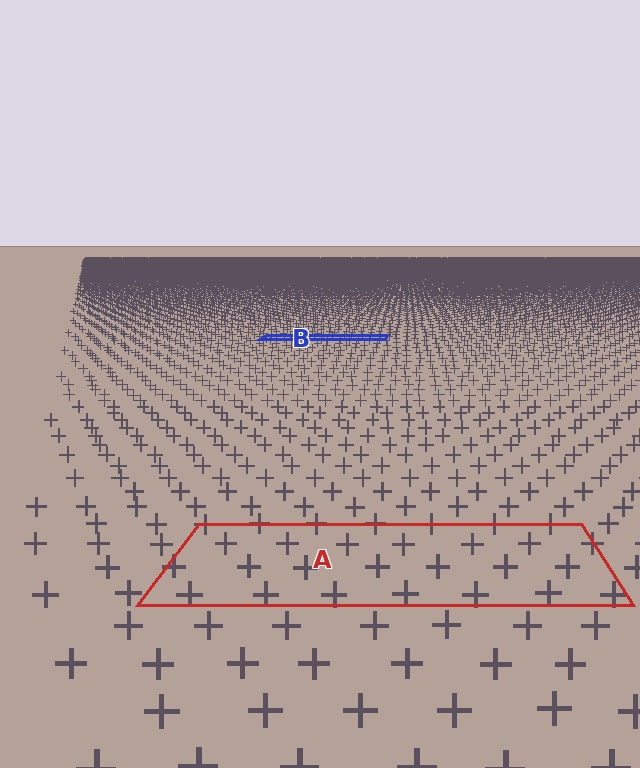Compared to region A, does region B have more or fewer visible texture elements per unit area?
Region B has more texture elements per unit area — they are packed more densely because it is farther away.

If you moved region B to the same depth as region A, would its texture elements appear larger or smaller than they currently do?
They would appear larger. At a closer depth, the same texture elements are projected at a bigger on-screen size.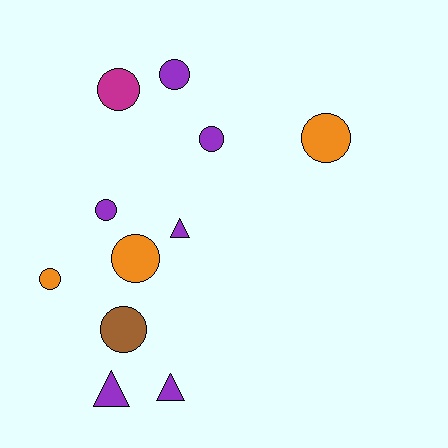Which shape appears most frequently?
Circle, with 8 objects.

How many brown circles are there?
There is 1 brown circle.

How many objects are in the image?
There are 11 objects.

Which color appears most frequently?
Purple, with 6 objects.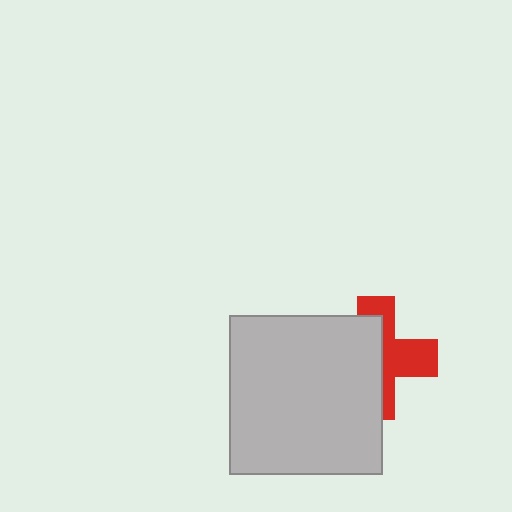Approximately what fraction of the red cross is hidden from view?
Roughly 55% of the red cross is hidden behind the light gray rectangle.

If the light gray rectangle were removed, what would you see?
You would see the complete red cross.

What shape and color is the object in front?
The object in front is a light gray rectangle.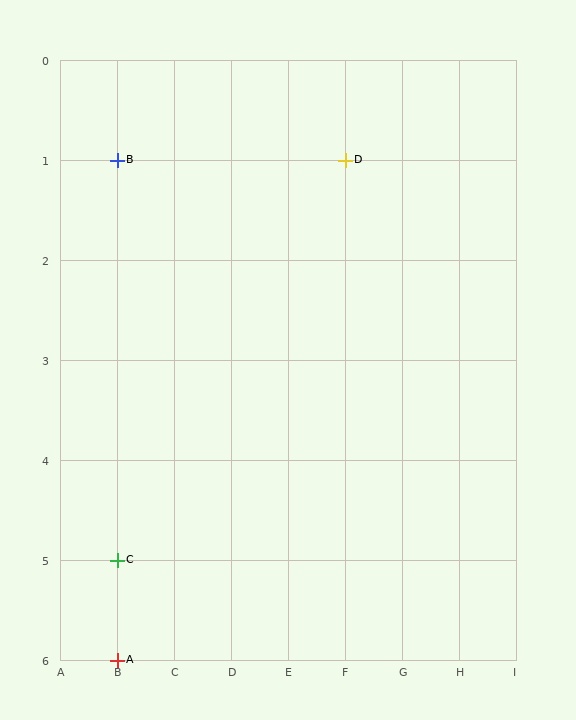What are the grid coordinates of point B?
Point B is at grid coordinates (B, 1).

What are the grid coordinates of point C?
Point C is at grid coordinates (B, 5).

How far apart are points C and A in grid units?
Points C and A are 1 row apart.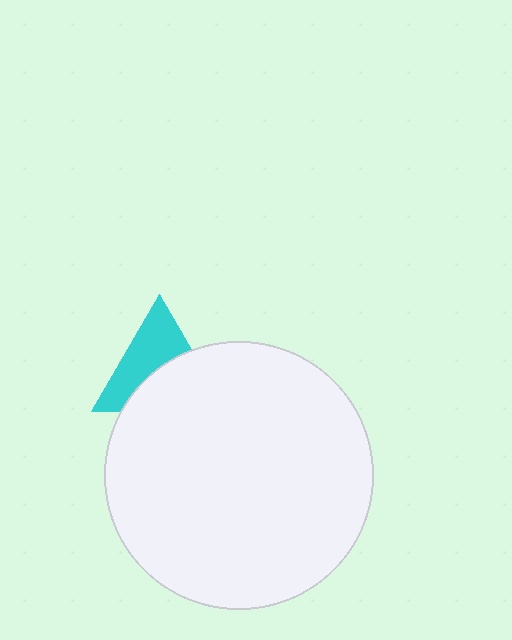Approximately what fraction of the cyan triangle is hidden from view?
Roughly 48% of the cyan triangle is hidden behind the white circle.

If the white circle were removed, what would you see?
You would see the complete cyan triangle.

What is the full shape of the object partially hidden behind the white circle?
The partially hidden object is a cyan triangle.